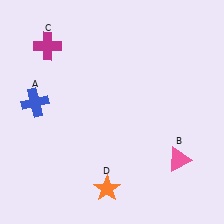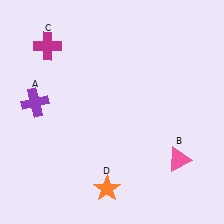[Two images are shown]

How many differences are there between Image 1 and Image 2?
There is 1 difference between the two images.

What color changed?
The cross (A) changed from blue in Image 1 to purple in Image 2.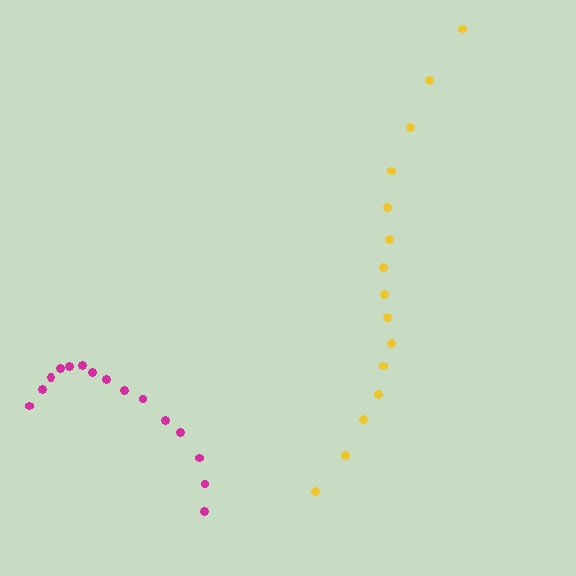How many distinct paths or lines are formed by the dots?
There are 2 distinct paths.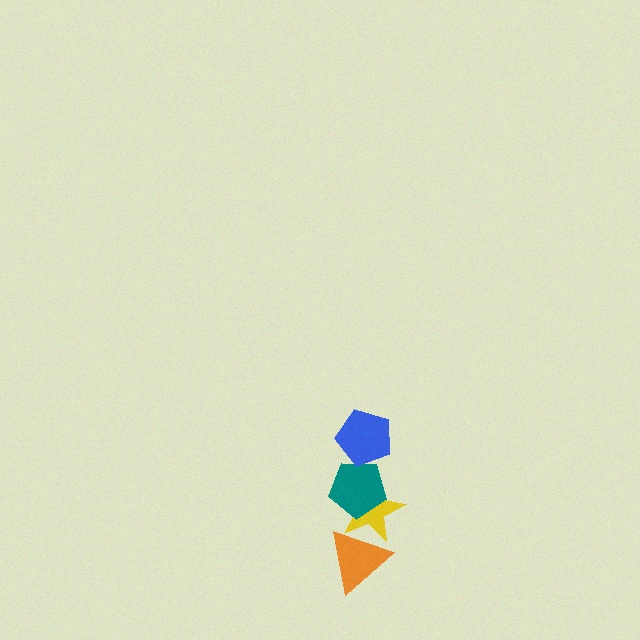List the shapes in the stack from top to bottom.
From top to bottom: the blue pentagon, the teal pentagon, the yellow star, the orange triangle.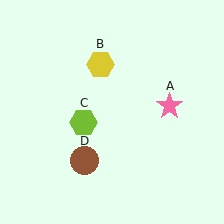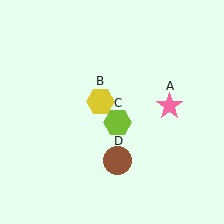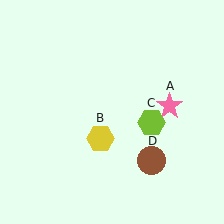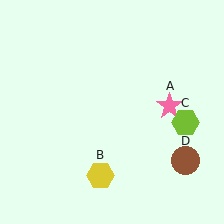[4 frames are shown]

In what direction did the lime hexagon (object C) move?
The lime hexagon (object C) moved right.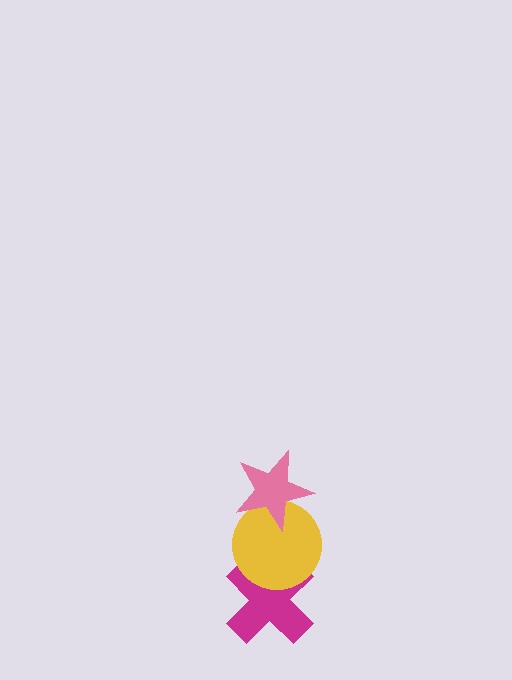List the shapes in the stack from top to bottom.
From top to bottom: the pink star, the yellow circle, the magenta cross.